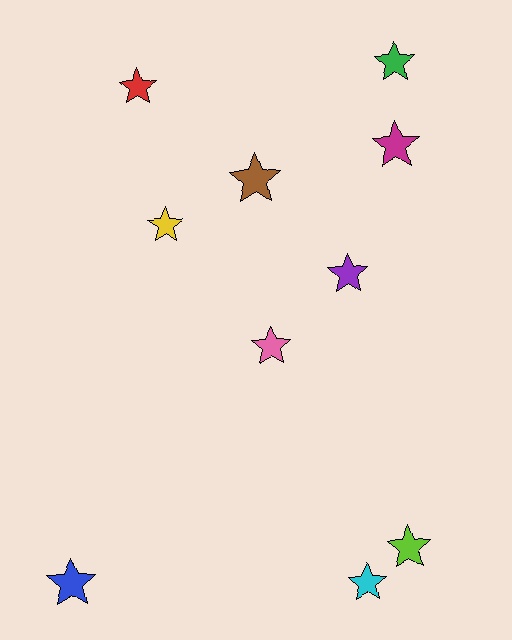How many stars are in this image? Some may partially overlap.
There are 10 stars.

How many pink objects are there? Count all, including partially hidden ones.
There is 1 pink object.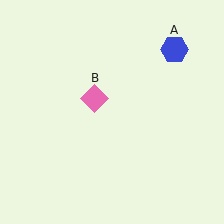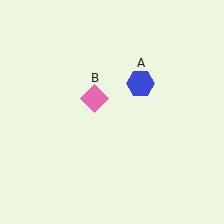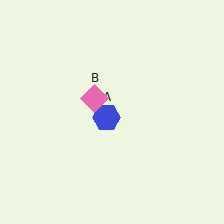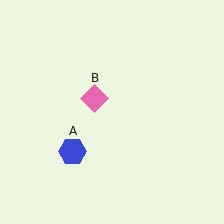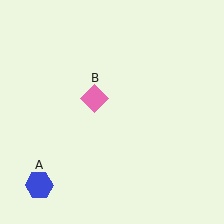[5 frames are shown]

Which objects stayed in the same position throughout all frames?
Pink diamond (object B) remained stationary.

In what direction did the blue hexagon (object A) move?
The blue hexagon (object A) moved down and to the left.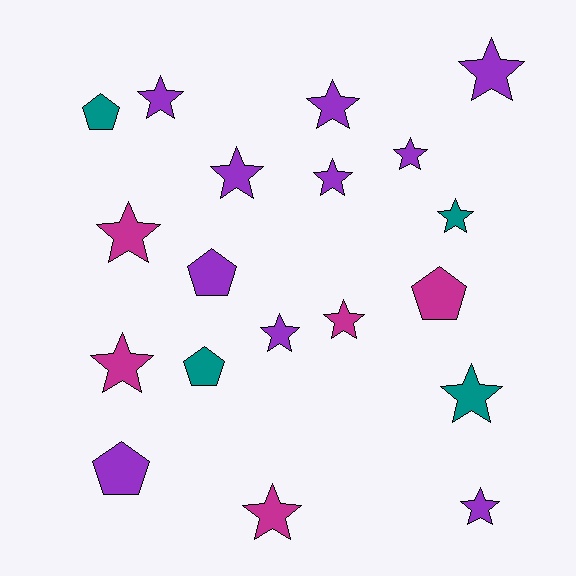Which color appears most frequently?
Purple, with 10 objects.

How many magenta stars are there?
There are 4 magenta stars.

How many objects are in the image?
There are 19 objects.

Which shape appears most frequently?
Star, with 14 objects.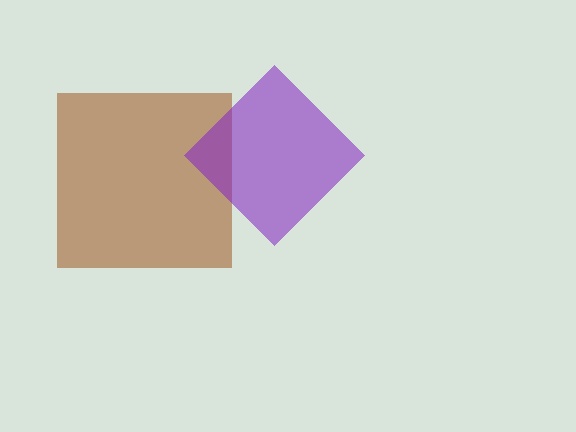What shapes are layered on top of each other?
The layered shapes are: a brown square, a purple diamond.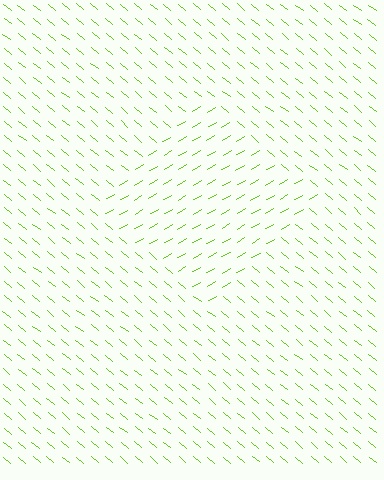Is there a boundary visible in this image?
Yes, there is a texture boundary formed by a change in line orientation.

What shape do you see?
I see a diamond.